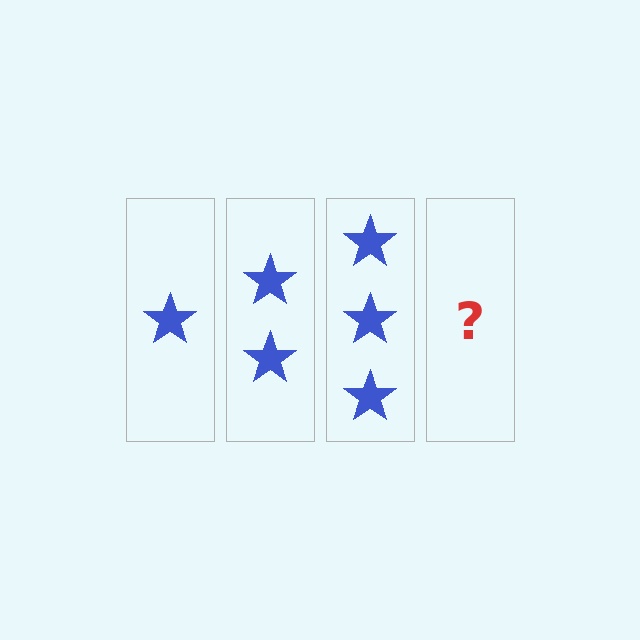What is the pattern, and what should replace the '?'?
The pattern is that each step adds one more star. The '?' should be 4 stars.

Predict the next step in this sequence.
The next step is 4 stars.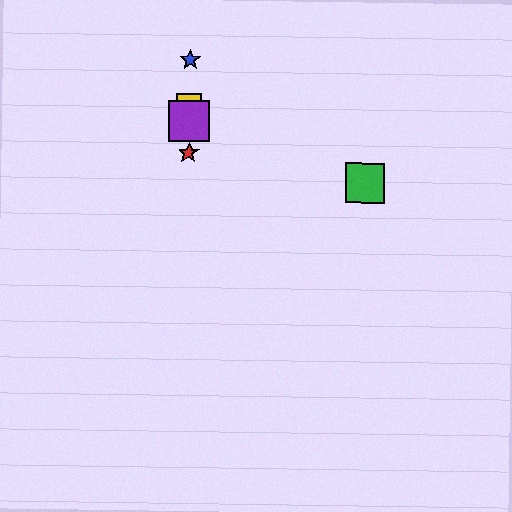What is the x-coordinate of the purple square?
The purple square is at x≈189.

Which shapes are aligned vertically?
The red star, the blue star, the yellow square, the purple square are aligned vertically.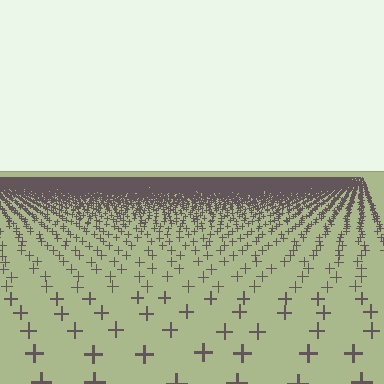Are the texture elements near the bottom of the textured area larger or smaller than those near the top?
Larger. Near the bottom, elements are closer to the viewer and appear at a bigger on-screen size.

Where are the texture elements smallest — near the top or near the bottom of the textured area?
Near the top.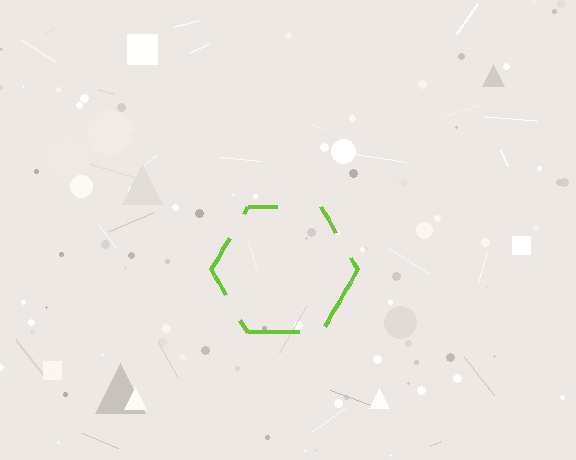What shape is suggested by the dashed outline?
The dashed outline suggests a hexagon.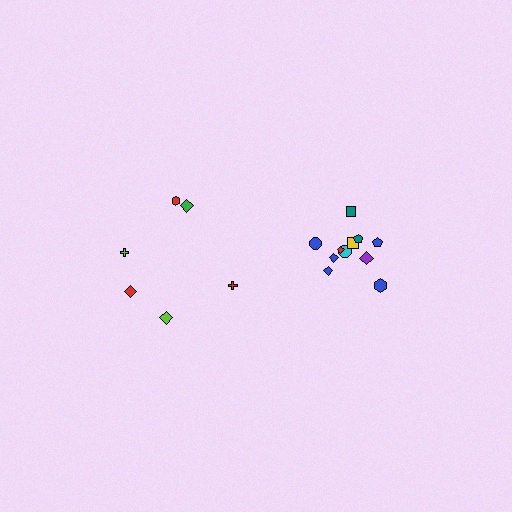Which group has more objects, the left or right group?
The right group.